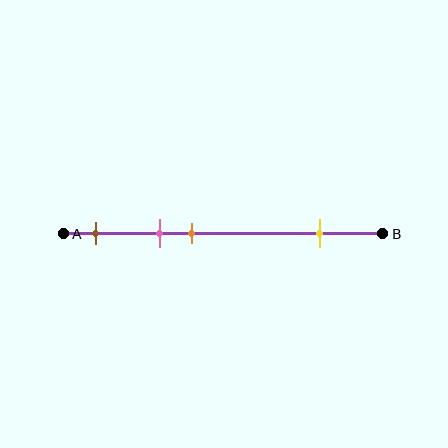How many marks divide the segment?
There are 4 marks dividing the segment.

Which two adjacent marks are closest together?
The pink and orange marks are the closest adjacent pair.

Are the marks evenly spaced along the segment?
No, the marks are not evenly spaced.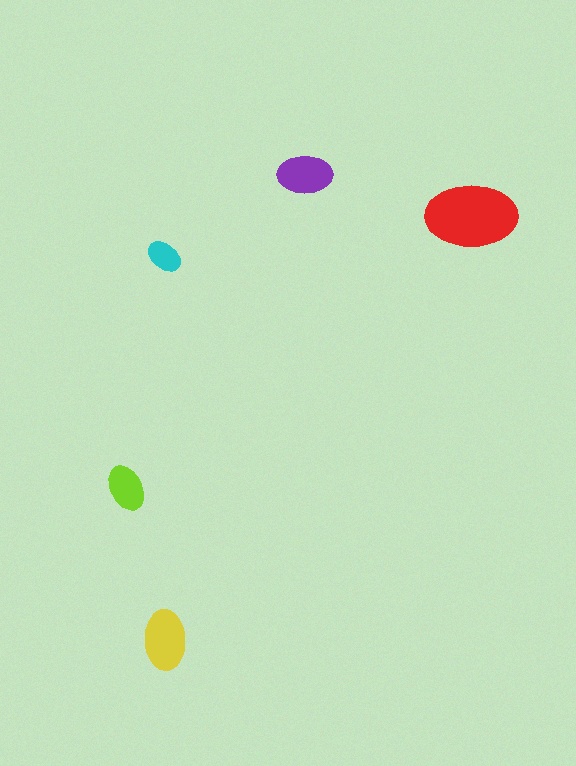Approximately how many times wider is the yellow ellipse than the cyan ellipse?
About 1.5 times wider.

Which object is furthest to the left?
The lime ellipse is leftmost.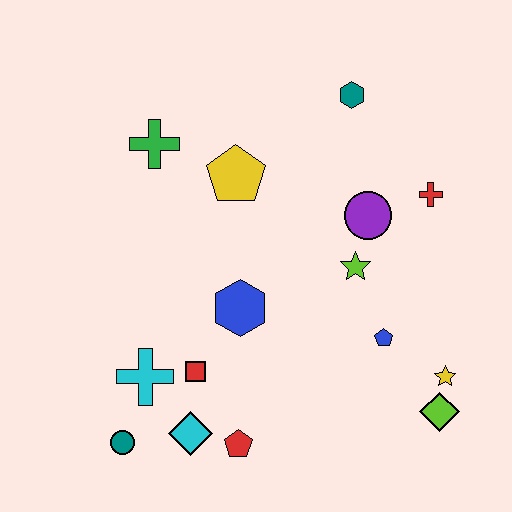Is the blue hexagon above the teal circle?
Yes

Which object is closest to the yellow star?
The lime diamond is closest to the yellow star.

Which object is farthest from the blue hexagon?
The teal hexagon is farthest from the blue hexagon.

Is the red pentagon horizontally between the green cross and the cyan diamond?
No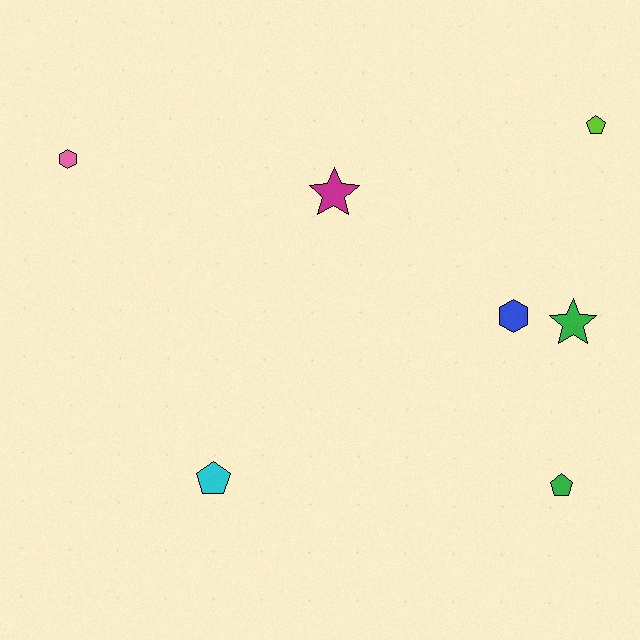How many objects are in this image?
There are 7 objects.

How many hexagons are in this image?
There are 2 hexagons.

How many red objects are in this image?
There are no red objects.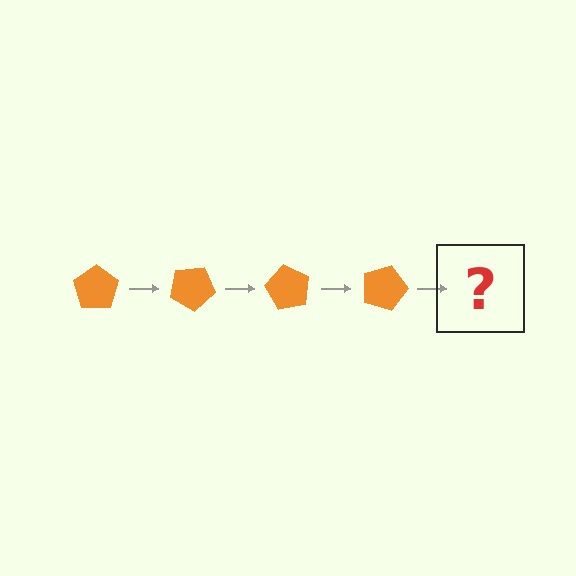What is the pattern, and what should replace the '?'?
The pattern is that the pentagon rotates 30 degrees each step. The '?' should be an orange pentagon rotated 120 degrees.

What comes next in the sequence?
The next element should be an orange pentagon rotated 120 degrees.